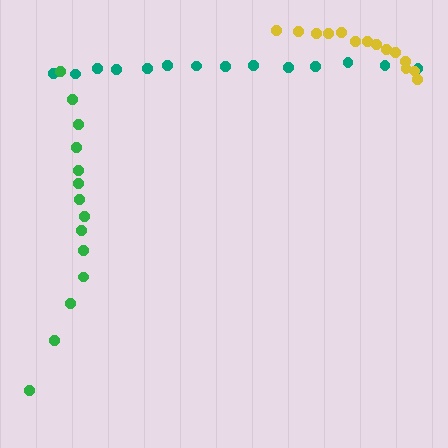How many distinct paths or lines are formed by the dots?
There are 3 distinct paths.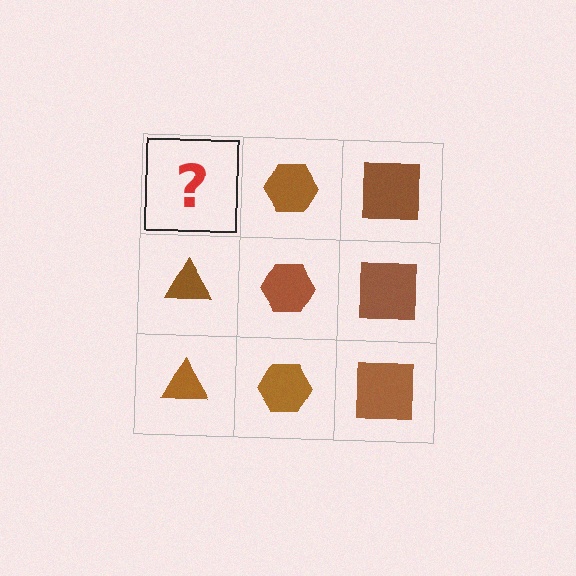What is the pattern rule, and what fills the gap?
The rule is that each column has a consistent shape. The gap should be filled with a brown triangle.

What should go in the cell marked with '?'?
The missing cell should contain a brown triangle.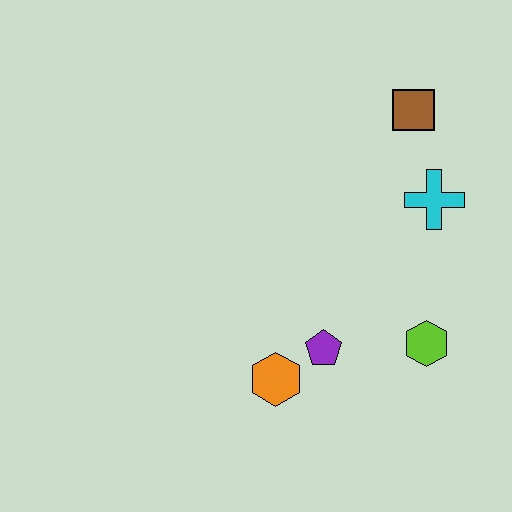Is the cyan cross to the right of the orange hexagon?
Yes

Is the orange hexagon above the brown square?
No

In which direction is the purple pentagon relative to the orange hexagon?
The purple pentagon is to the right of the orange hexagon.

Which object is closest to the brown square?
The cyan cross is closest to the brown square.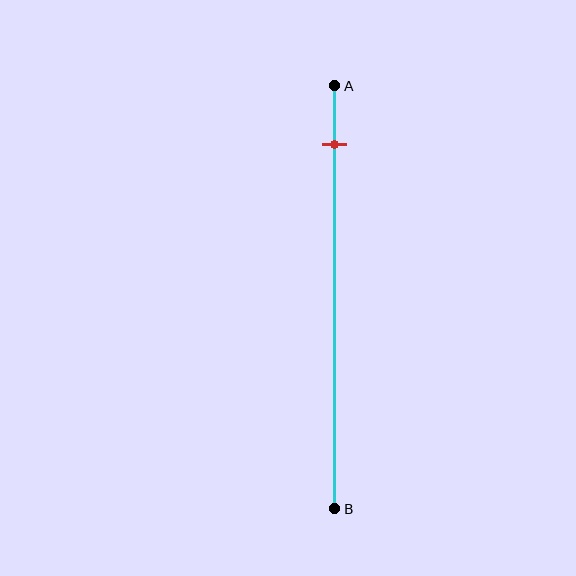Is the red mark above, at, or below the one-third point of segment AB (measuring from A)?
The red mark is above the one-third point of segment AB.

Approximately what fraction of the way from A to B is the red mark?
The red mark is approximately 15% of the way from A to B.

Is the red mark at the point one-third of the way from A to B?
No, the mark is at about 15% from A, not at the 33% one-third point.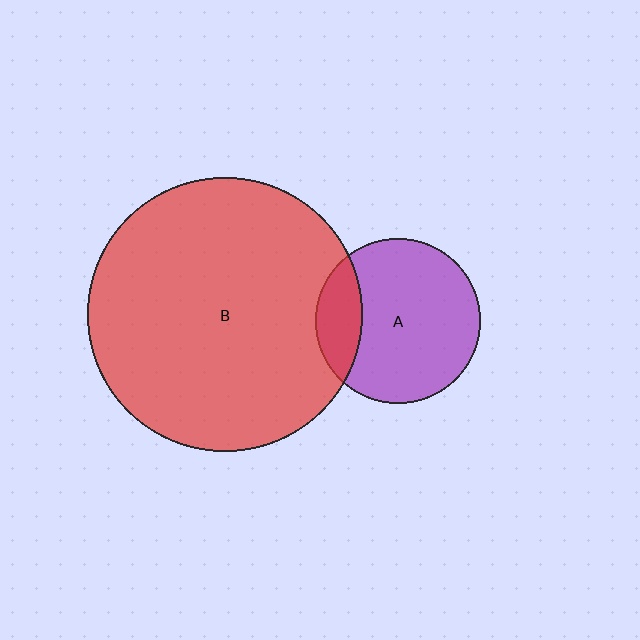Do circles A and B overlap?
Yes.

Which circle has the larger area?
Circle B (red).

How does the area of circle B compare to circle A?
Approximately 2.8 times.